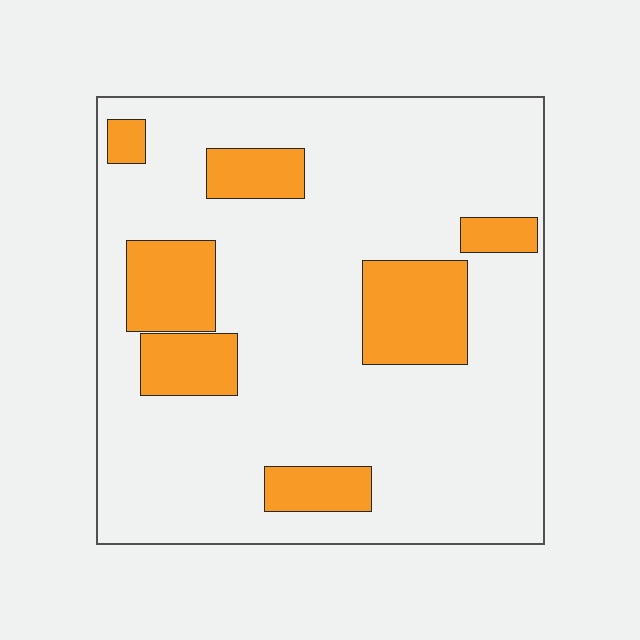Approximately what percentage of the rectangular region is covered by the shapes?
Approximately 20%.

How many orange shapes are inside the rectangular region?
7.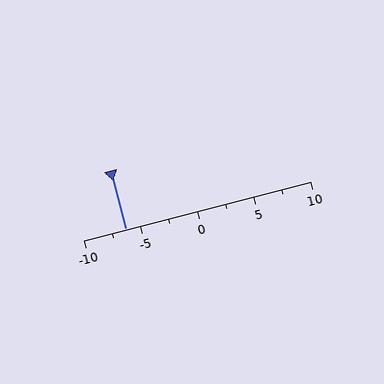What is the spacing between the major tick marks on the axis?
The major ticks are spaced 5 apart.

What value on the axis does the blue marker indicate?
The marker indicates approximately -6.2.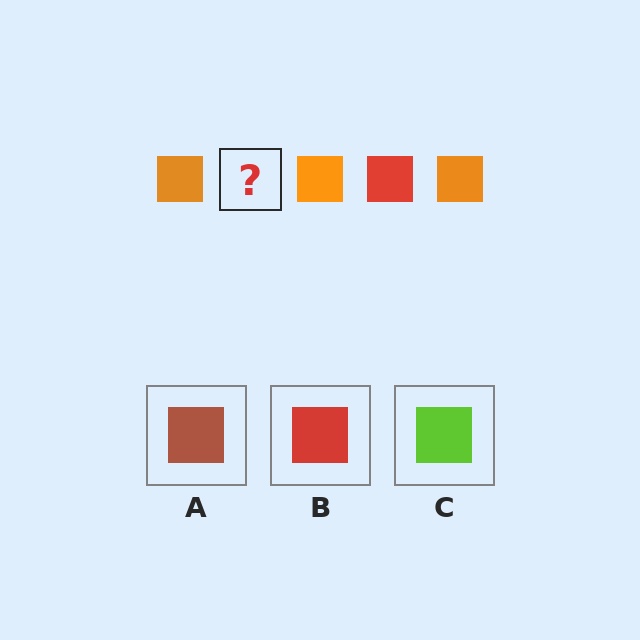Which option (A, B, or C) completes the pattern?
B.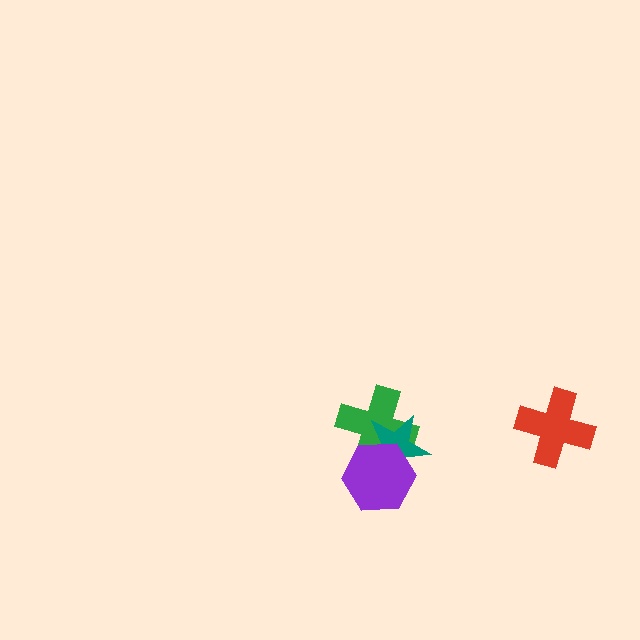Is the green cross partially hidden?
Yes, it is partially covered by another shape.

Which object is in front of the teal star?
The purple hexagon is in front of the teal star.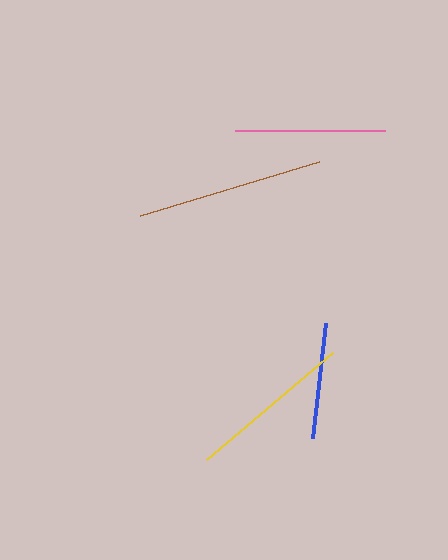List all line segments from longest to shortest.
From longest to shortest: brown, yellow, pink, blue.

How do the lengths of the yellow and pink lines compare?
The yellow and pink lines are approximately the same length.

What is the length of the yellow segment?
The yellow segment is approximately 165 pixels long.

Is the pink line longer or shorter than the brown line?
The brown line is longer than the pink line.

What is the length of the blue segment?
The blue segment is approximately 115 pixels long.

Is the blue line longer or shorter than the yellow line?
The yellow line is longer than the blue line.